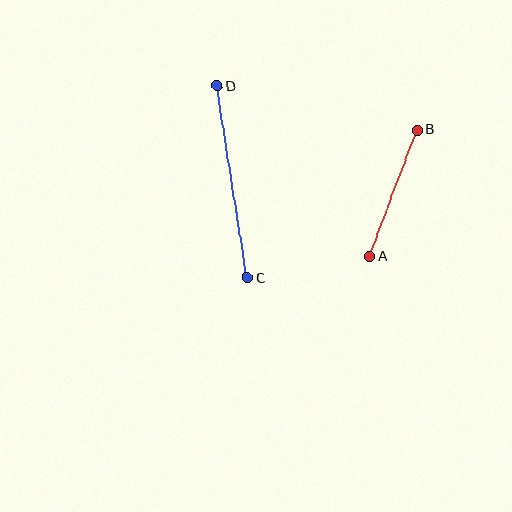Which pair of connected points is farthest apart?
Points C and D are farthest apart.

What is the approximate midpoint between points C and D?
The midpoint is at approximately (232, 182) pixels.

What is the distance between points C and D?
The distance is approximately 195 pixels.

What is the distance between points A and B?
The distance is approximately 134 pixels.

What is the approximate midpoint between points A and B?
The midpoint is at approximately (393, 193) pixels.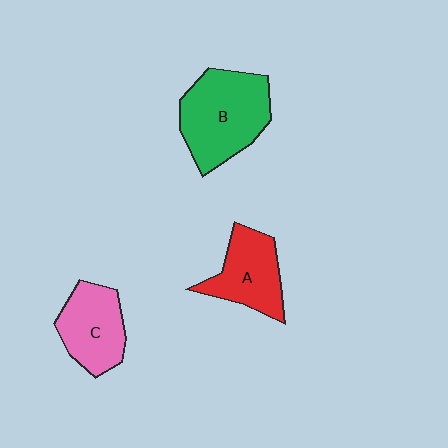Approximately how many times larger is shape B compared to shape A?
Approximately 1.5 times.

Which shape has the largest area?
Shape B (green).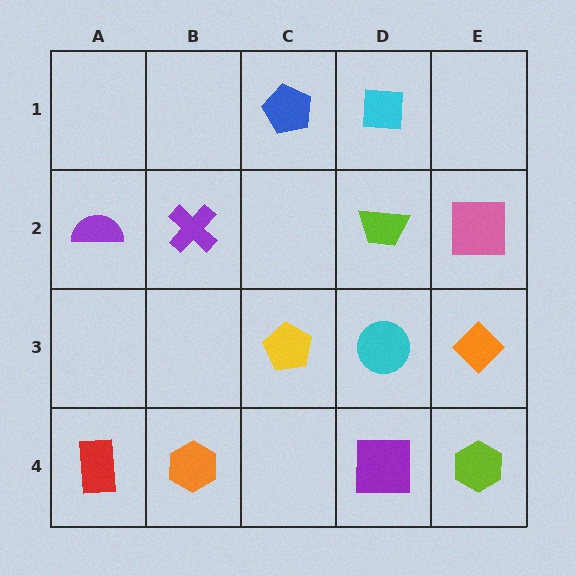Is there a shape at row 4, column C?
No, that cell is empty.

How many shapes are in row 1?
2 shapes.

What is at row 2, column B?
A purple cross.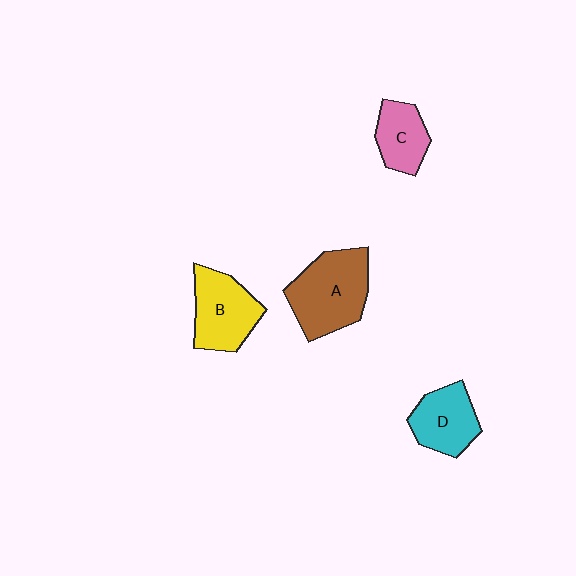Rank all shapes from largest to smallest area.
From largest to smallest: A (brown), B (yellow), D (cyan), C (pink).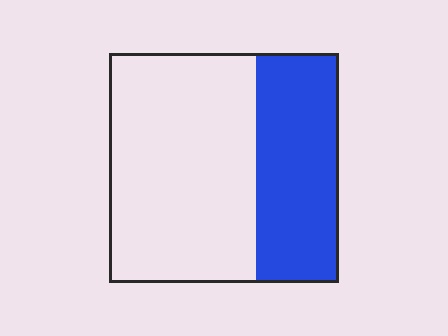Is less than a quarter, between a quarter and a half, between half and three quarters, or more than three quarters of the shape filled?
Between a quarter and a half.